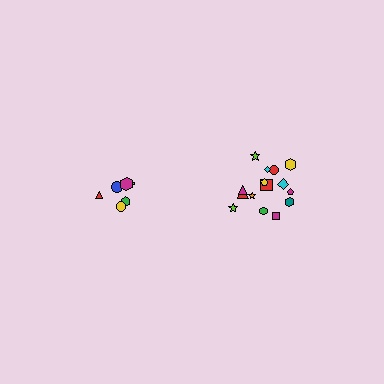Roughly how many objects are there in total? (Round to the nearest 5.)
Roughly 20 objects in total.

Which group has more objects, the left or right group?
The right group.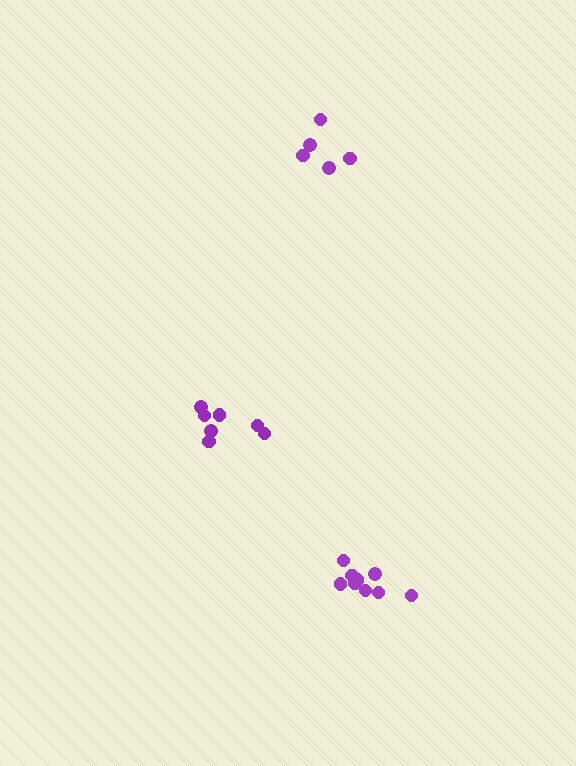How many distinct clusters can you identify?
There are 3 distinct clusters.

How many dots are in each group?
Group 1: 9 dots, Group 2: 5 dots, Group 3: 7 dots (21 total).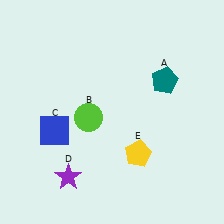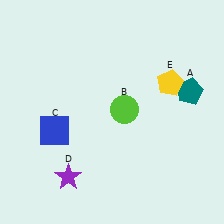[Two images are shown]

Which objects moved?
The objects that moved are: the teal pentagon (A), the lime circle (B), the yellow pentagon (E).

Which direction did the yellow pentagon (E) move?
The yellow pentagon (E) moved up.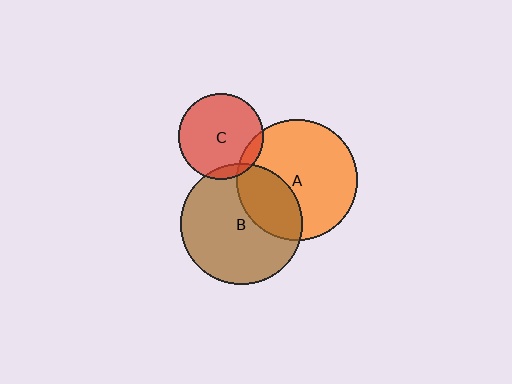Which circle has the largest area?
Circle B (brown).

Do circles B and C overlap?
Yes.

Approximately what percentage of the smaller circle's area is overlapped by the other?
Approximately 10%.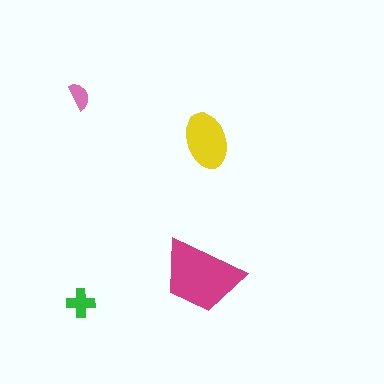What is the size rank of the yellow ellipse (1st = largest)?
2nd.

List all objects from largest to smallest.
The magenta trapezoid, the yellow ellipse, the green cross, the pink semicircle.